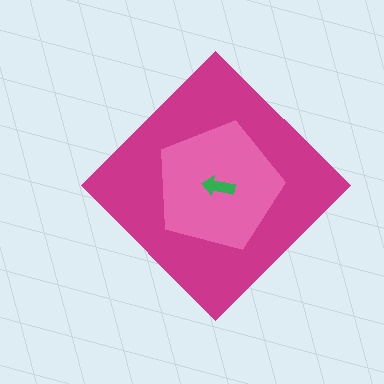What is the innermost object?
The green arrow.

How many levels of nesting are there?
3.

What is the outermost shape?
The magenta diamond.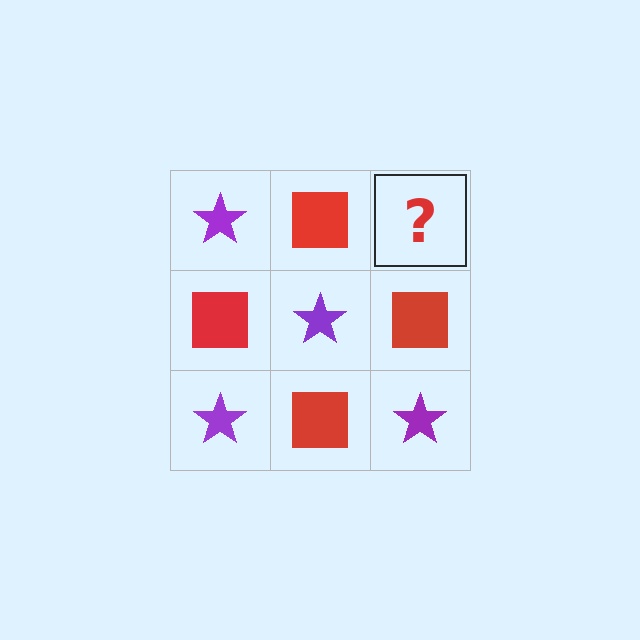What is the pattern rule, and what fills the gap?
The rule is that it alternates purple star and red square in a checkerboard pattern. The gap should be filled with a purple star.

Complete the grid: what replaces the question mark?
The question mark should be replaced with a purple star.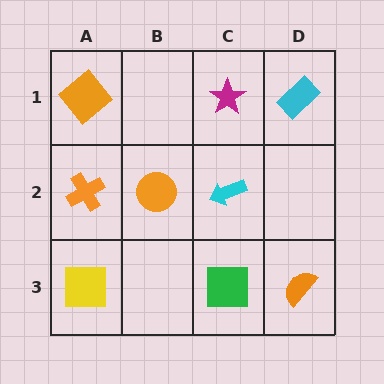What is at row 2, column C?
A cyan arrow.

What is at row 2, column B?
An orange circle.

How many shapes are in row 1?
3 shapes.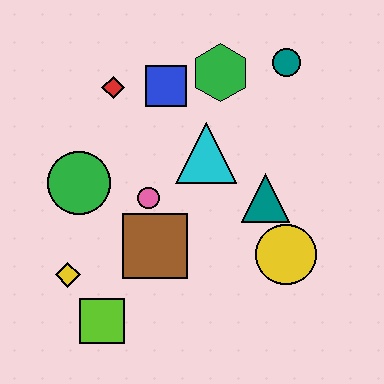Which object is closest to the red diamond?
The blue square is closest to the red diamond.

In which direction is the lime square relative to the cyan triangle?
The lime square is below the cyan triangle.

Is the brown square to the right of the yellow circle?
No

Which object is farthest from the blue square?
The lime square is farthest from the blue square.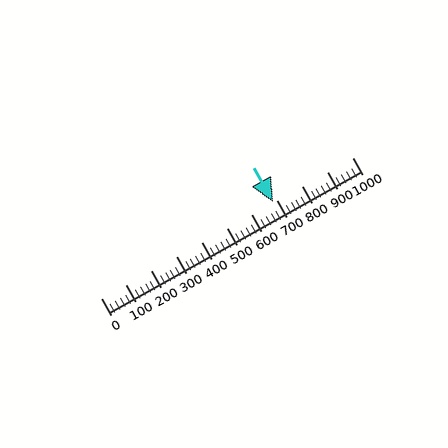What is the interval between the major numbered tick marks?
The major tick marks are spaced 100 units apart.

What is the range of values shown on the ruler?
The ruler shows values from 0 to 1000.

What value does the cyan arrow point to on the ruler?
The cyan arrow points to approximately 686.